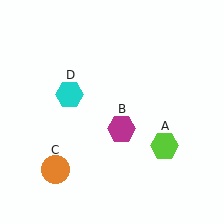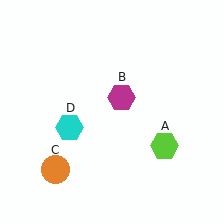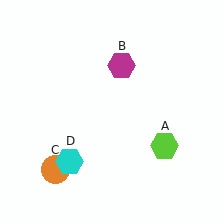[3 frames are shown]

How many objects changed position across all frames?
2 objects changed position: magenta hexagon (object B), cyan hexagon (object D).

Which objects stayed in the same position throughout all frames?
Lime hexagon (object A) and orange circle (object C) remained stationary.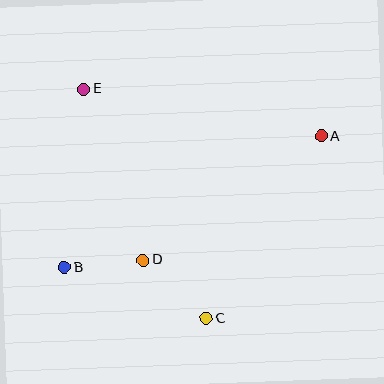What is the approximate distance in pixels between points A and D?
The distance between A and D is approximately 217 pixels.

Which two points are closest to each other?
Points B and D are closest to each other.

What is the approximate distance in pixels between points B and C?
The distance between B and C is approximately 151 pixels.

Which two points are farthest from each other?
Points A and B are farthest from each other.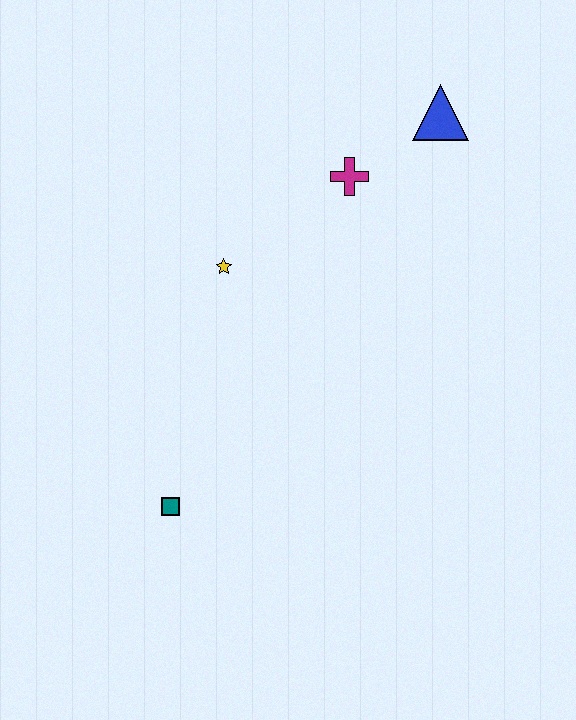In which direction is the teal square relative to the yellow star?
The teal square is below the yellow star.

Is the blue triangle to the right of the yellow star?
Yes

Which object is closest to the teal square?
The yellow star is closest to the teal square.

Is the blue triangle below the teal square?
No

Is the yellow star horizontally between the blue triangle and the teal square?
Yes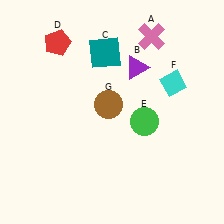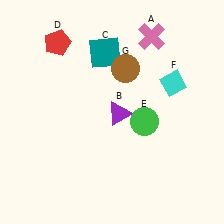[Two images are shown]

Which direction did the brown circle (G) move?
The brown circle (G) moved up.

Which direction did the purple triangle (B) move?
The purple triangle (B) moved down.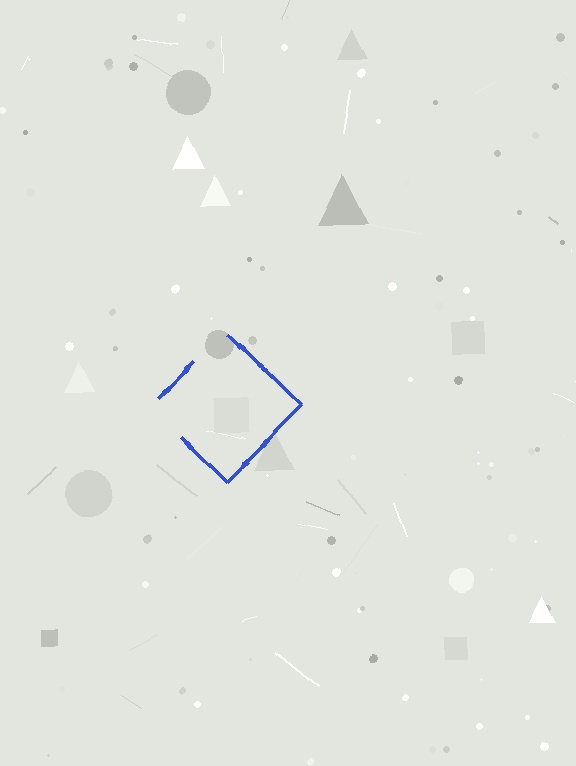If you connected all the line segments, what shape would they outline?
They would outline a diamond.